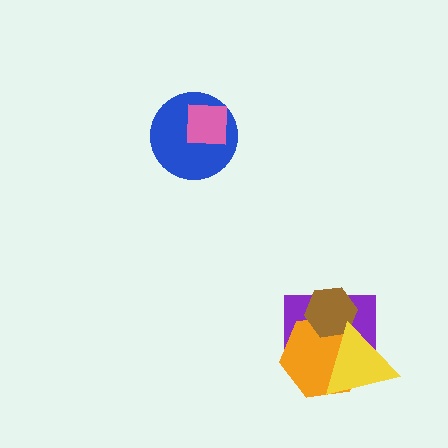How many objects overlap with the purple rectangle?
3 objects overlap with the purple rectangle.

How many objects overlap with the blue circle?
1 object overlaps with the blue circle.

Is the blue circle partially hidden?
Yes, it is partially covered by another shape.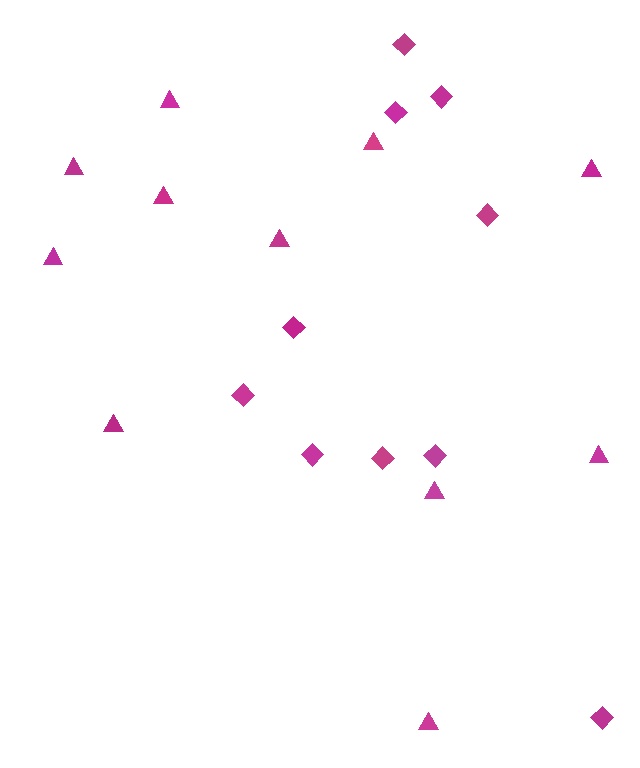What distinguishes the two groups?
There are 2 groups: one group of diamonds (10) and one group of triangles (11).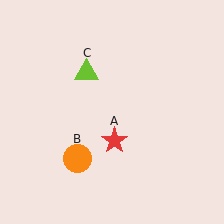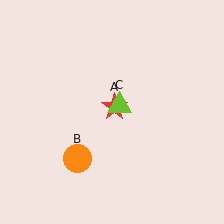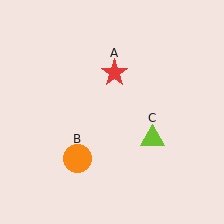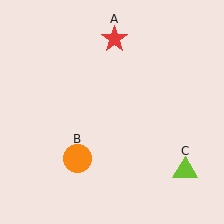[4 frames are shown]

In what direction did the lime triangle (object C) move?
The lime triangle (object C) moved down and to the right.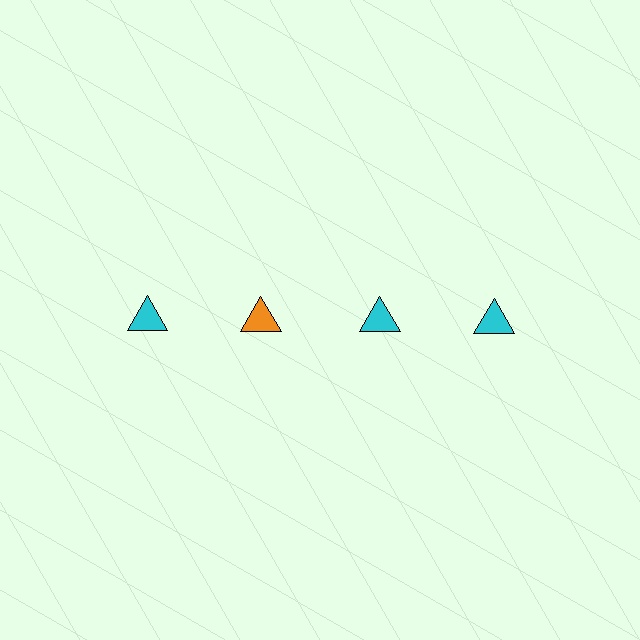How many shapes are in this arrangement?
There are 4 shapes arranged in a grid pattern.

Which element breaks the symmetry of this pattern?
The orange triangle in the top row, second from left column breaks the symmetry. All other shapes are cyan triangles.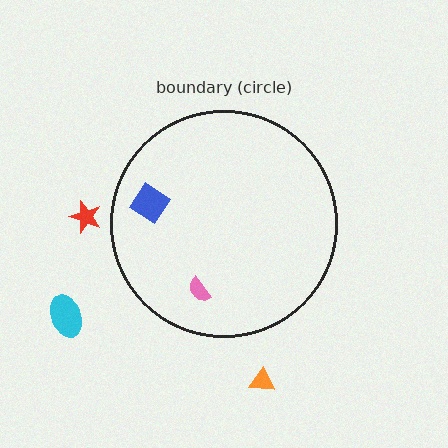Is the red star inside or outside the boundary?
Outside.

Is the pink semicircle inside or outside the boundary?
Inside.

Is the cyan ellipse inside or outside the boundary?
Outside.